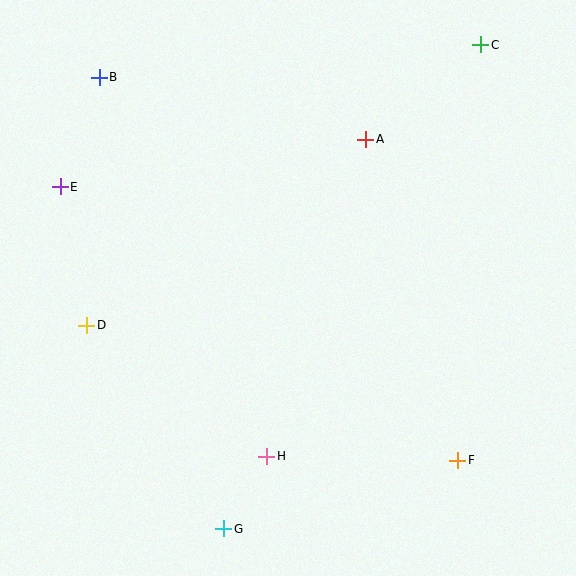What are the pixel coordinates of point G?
Point G is at (224, 529).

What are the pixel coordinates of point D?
Point D is at (87, 325).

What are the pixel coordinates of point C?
Point C is at (481, 45).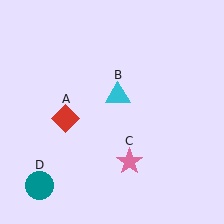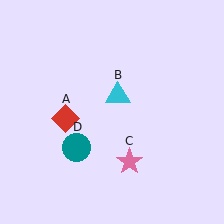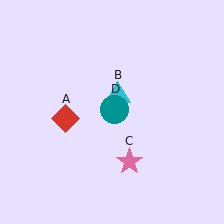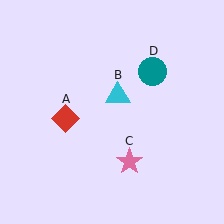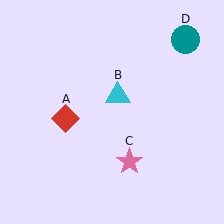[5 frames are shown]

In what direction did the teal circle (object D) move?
The teal circle (object D) moved up and to the right.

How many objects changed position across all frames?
1 object changed position: teal circle (object D).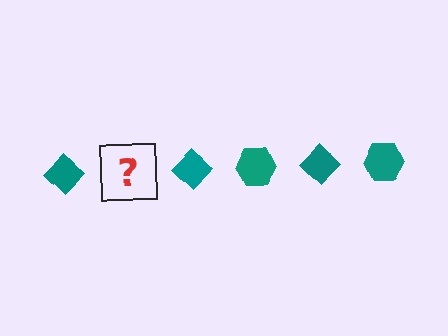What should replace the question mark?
The question mark should be replaced with a teal hexagon.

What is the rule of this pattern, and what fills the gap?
The rule is that the pattern cycles through diamond, hexagon shapes in teal. The gap should be filled with a teal hexagon.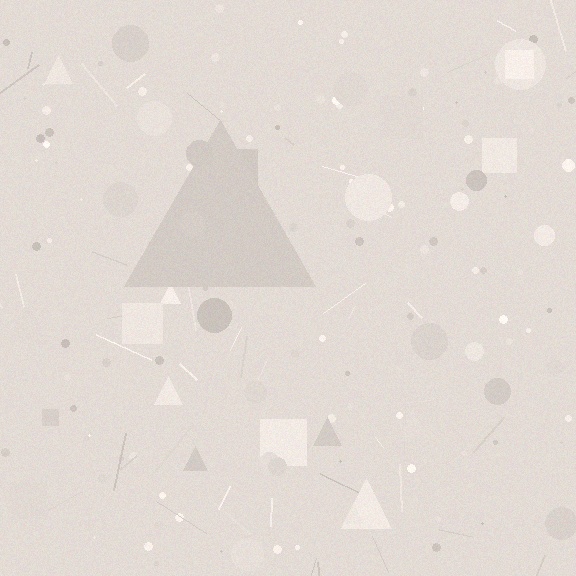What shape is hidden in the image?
A triangle is hidden in the image.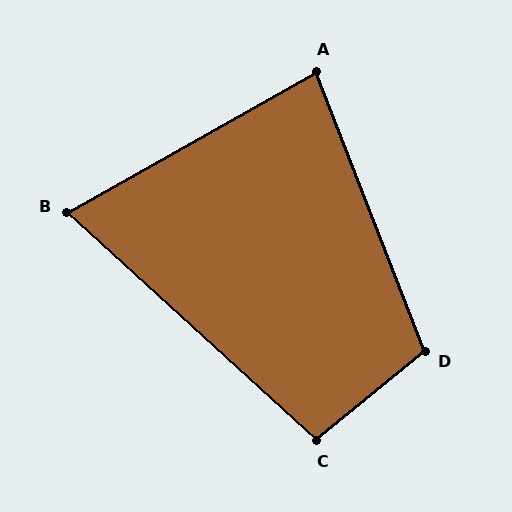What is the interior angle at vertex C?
Approximately 98 degrees (obtuse).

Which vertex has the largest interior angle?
D, at approximately 108 degrees.